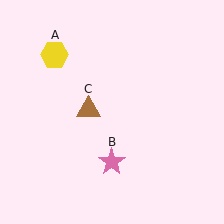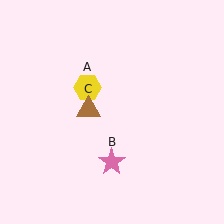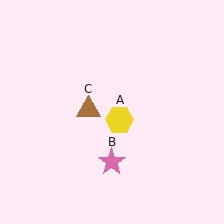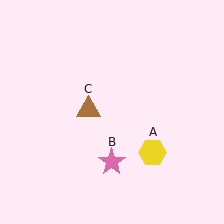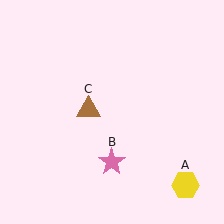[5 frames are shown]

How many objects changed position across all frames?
1 object changed position: yellow hexagon (object A).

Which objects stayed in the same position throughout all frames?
Pink star (object B) and brown triangle (object C) remained stationary.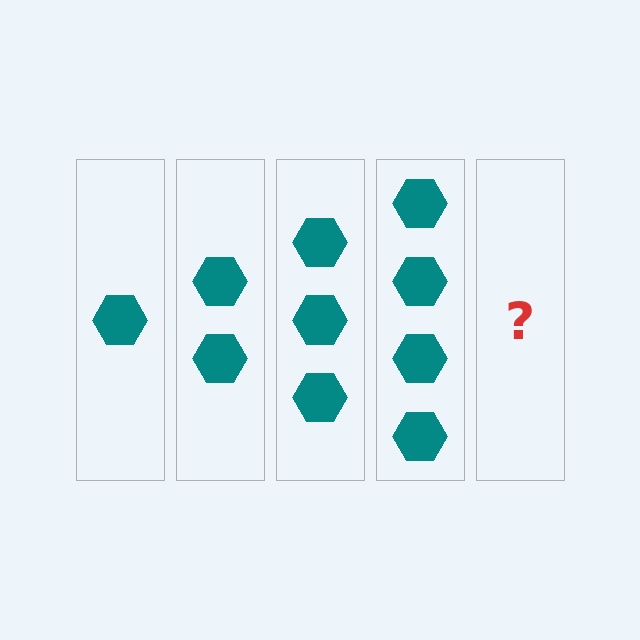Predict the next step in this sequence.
The next step is 5 hexagons.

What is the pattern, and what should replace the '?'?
The pattern is that each step adds one more hexagon. The '?' should be 5 hexagons.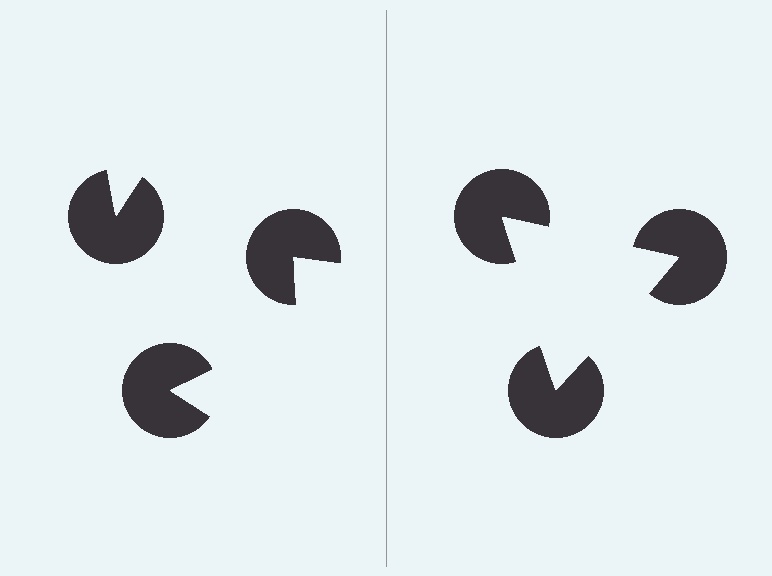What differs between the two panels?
The pac-man discs are positioned identically on both sides; only the wedge orientations differ. On the right they align to a triangle; on the left they are misaligned.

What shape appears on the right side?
An illusory triangle.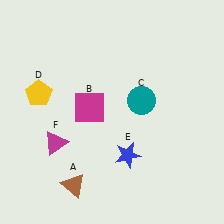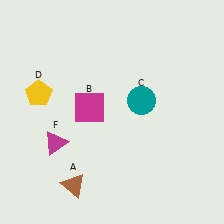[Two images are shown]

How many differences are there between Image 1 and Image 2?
There is 1 difference between the two images.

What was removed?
The blue star (E) was removed in Image 2.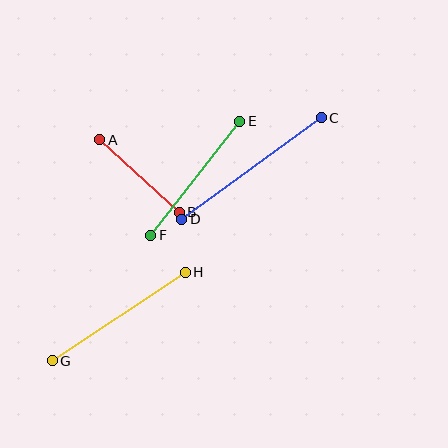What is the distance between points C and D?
The distance is approximately 173 pixels.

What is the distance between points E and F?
The distance is approximately 144 pixels.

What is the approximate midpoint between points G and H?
The midpoint is at approximately (119, 316) pixels.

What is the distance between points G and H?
The distance is approximately 160 pixels.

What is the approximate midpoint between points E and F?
The midpoint is at approximately (195, 178) pixels.